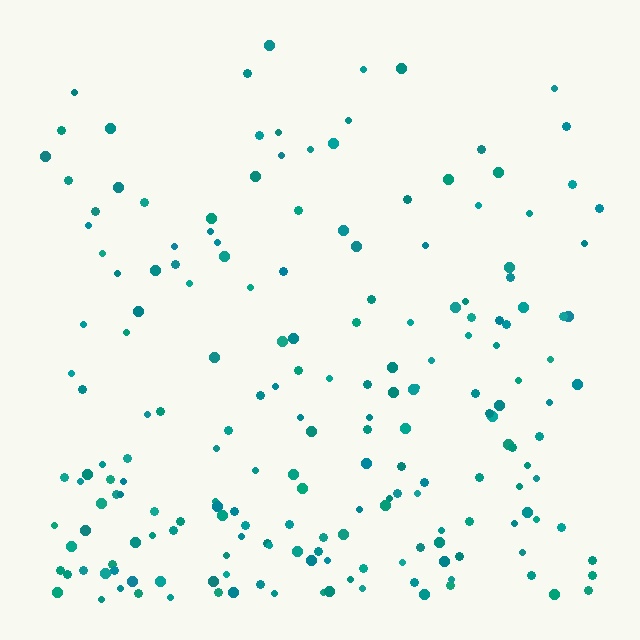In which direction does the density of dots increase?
From top to bottom, with the bottom side densest.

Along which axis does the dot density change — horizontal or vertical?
Vertical.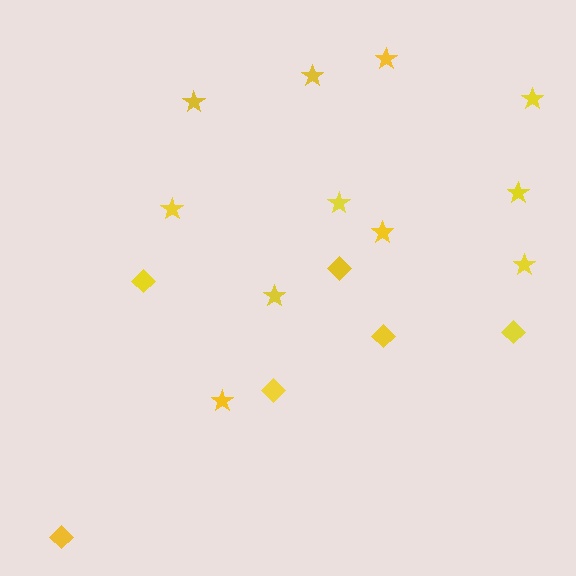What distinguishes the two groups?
There are 2 groups: one group of stars (11) and one group of diamonds (6).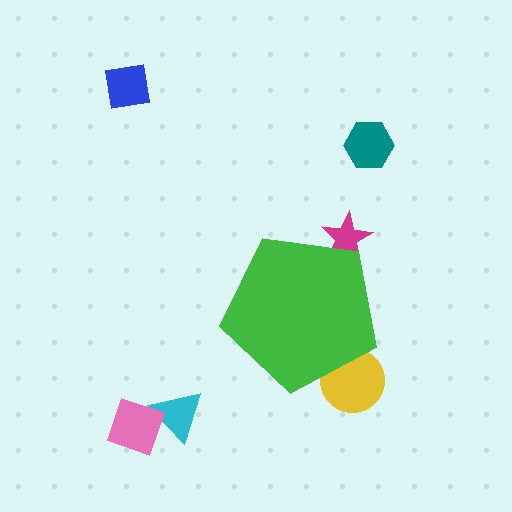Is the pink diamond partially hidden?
No, the pink diamond is fully visible.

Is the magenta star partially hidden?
Yes, the magenta star is partially hidden behind the green pentagon.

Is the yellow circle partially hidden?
Yes, the yellow circle is partially hidden behind the green pentagon.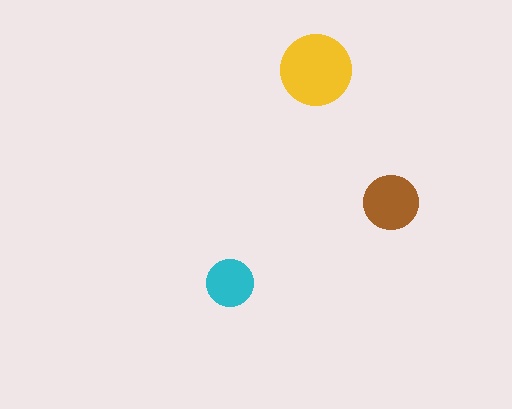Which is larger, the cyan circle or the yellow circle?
The yellow one.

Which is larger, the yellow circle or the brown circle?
The yellow one.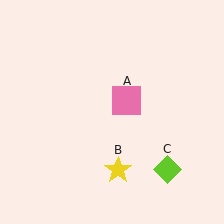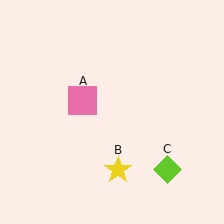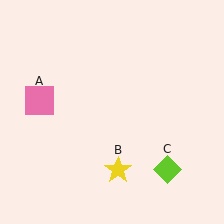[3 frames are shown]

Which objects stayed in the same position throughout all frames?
Yellow star (object B) and lime diamond (object C) remained stationary.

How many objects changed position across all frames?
1 object changed position: pink square (object A).